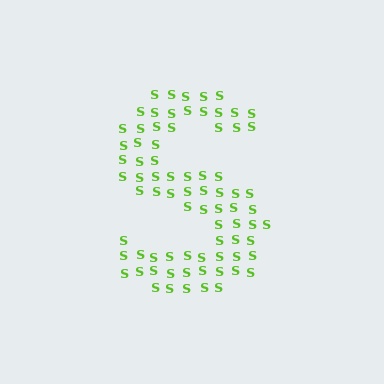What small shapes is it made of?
It is made of small letter S's.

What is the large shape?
The large shape is the letter S.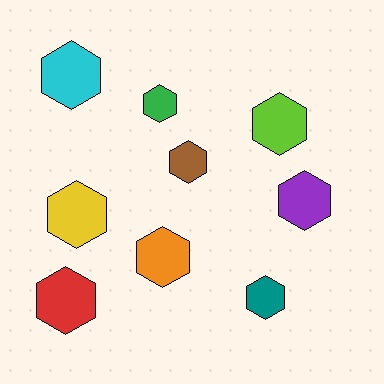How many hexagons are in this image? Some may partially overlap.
There are 9 hexagons.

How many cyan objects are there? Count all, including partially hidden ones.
There is 1 cyan object.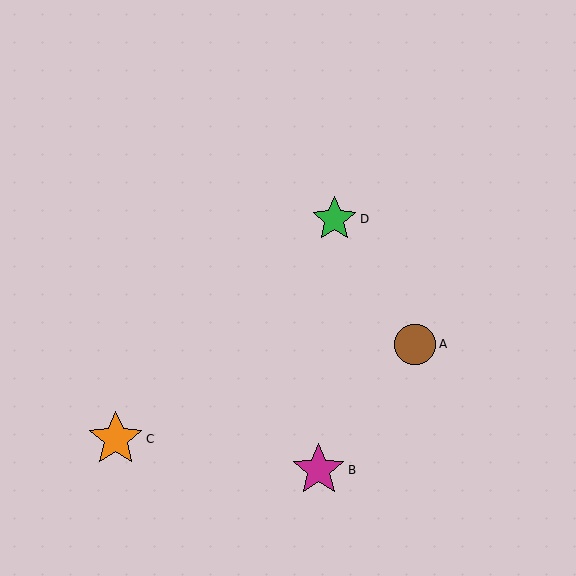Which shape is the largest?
The orange star (labeled C) is the largest.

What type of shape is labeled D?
Shape D is a green star.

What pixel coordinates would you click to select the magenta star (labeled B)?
Click at (319, 470) to select the magenta star B.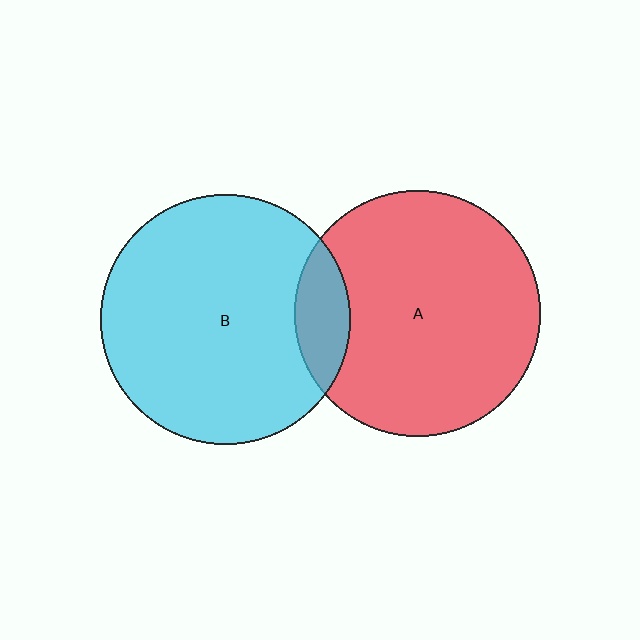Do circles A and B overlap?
Yes.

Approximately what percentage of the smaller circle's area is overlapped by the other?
Approximately 15%.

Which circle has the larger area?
Circle B (cyan).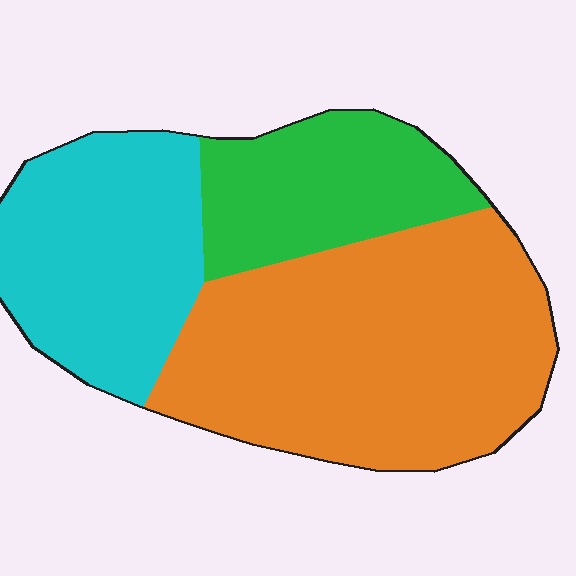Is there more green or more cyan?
Cyan.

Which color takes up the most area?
Orange, at roughly 50%.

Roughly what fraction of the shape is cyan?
Cyan takes up between a quarter and a half of the shape.